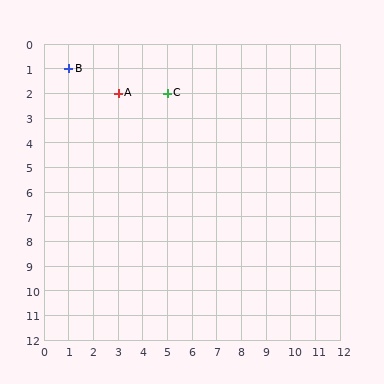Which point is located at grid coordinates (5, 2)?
Point C is at (5, 2).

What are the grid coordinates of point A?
Point A is at grid coordinates (3, 2).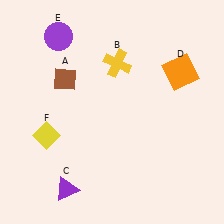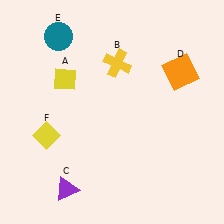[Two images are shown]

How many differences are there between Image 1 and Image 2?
There are 2 differences between the two images.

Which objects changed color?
A changed from brown to yellow. E changed from purple to teal.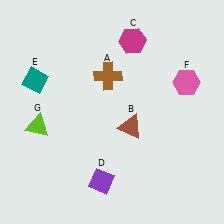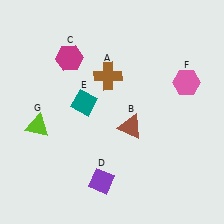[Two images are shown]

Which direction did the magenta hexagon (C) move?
The magenta hexagon (C) moved left.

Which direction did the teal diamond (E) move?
The teal diamond (E) moved right.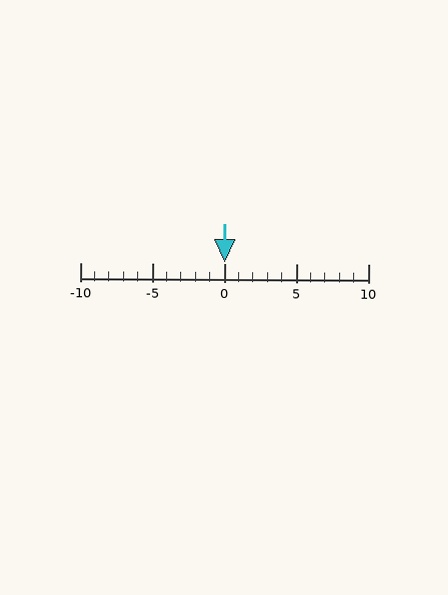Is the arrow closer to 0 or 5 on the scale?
The arrow is closer to 0.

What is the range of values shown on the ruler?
The ruler shows values from -10 to 10.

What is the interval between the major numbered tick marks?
The major tick marks are spaced 5 units apart.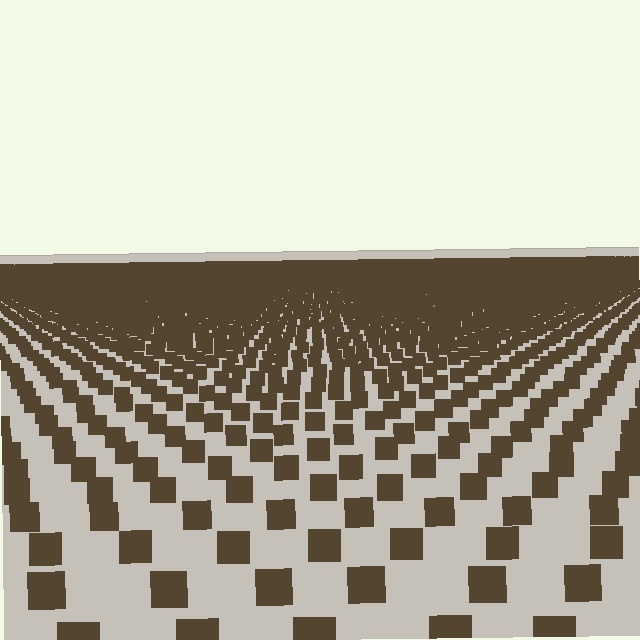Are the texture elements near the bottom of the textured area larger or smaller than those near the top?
Larger. Near the bottom, elements are closer to the viewer and appear at a bigger on-screen size.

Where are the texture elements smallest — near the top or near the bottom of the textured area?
Near the top.